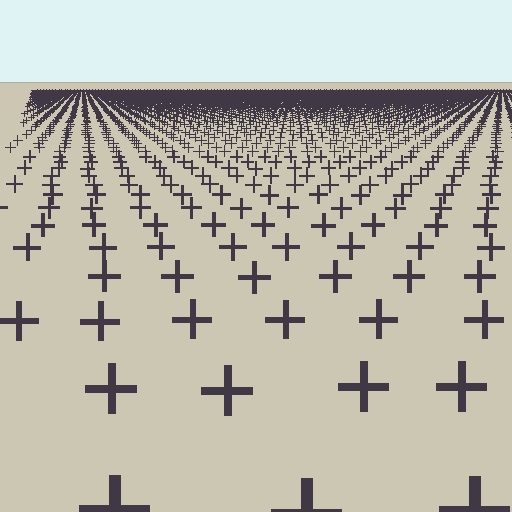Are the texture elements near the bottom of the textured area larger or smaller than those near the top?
Larger. Near the bottom, elements are closer to the viewer and appear at a bigger on-screen size.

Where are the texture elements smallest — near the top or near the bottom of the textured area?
Near the top.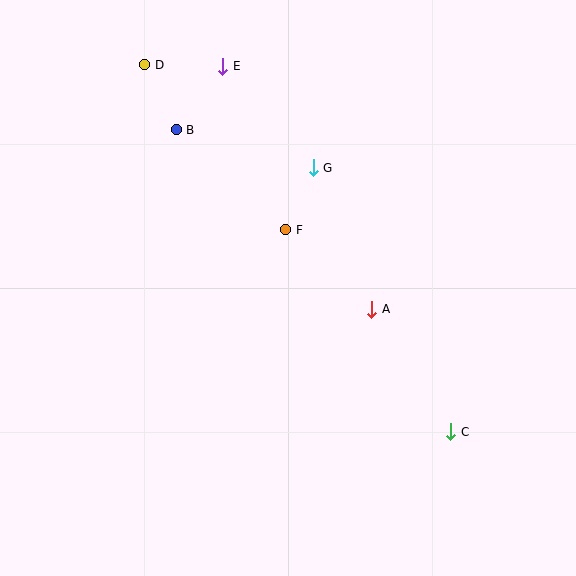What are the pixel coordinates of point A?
Point A is at (372, 309).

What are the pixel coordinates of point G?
Point G is at (313, 168).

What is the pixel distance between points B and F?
The distance between B and F is 148 pixels.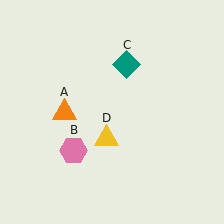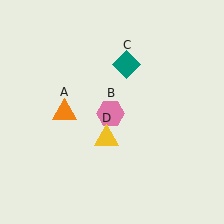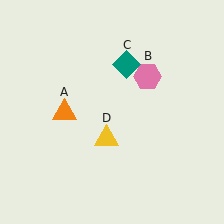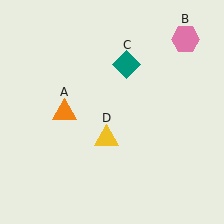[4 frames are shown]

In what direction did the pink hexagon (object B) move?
The pink hexagon (object B) moved up and to the right.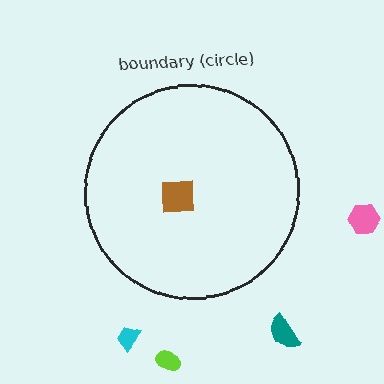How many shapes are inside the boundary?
1 inside, 4 outside.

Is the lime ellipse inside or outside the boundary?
Outside.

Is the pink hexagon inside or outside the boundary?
Outside.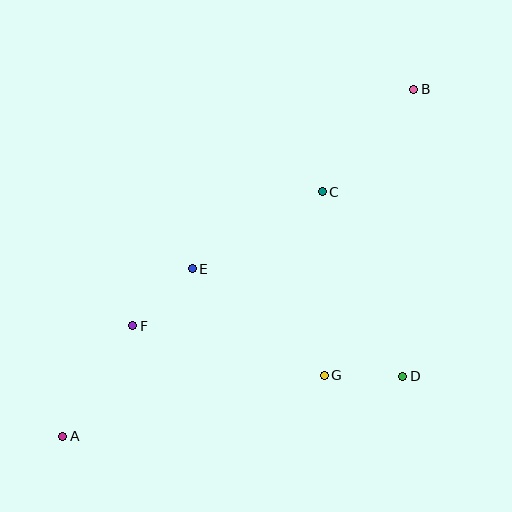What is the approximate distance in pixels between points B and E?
The distance between B and E is approximately 285 pixels.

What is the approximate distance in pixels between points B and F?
The distance between B and F is approximately 368 pixels.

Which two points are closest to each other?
Points D and G are closest to each other.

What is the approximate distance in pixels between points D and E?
The distance between D and E is approximately 237 pixels.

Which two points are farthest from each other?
Points A and B are farthest from each other.